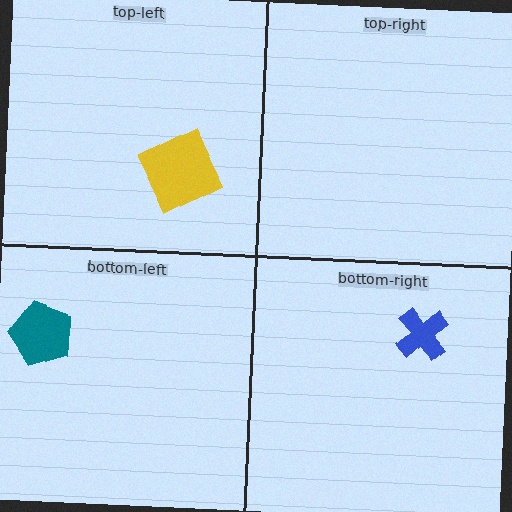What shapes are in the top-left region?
The yellow square.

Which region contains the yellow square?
The top-left region.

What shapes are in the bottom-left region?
The teal pentagon.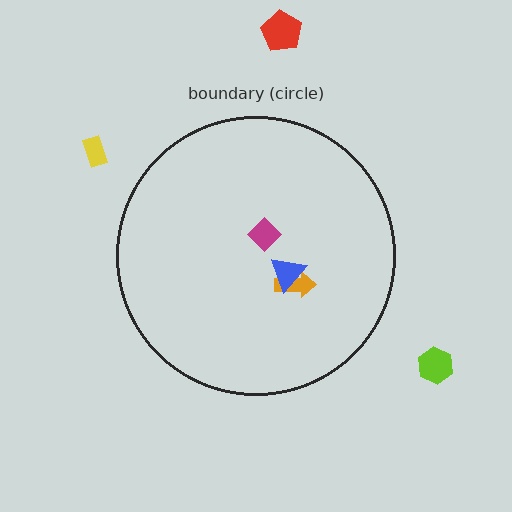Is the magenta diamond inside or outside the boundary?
Inside.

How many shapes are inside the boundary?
3 inside, 3 outside.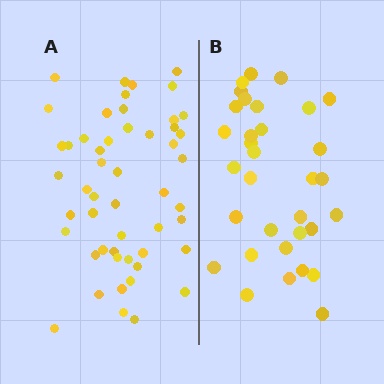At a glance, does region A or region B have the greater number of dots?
Region A (the left region) has more dots.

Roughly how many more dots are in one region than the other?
Region A has approximately 20 more dots than region B.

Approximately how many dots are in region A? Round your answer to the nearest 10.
About 50 dots. (The exact count is 51, which rounds to 50.)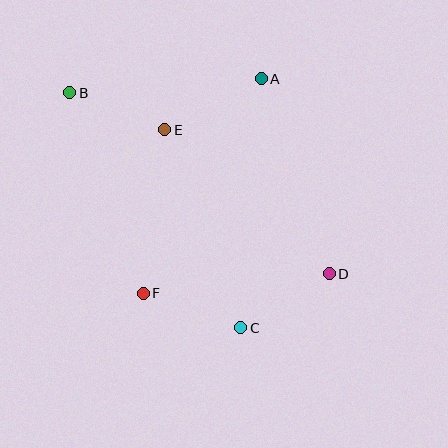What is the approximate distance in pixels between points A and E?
The distance between A and E is approximately 109 pixels.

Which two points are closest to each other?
Points B and E are closest to each other.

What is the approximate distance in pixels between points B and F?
The distance between B and F is approximately 213 pixels.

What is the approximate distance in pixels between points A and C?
The distance between A and C is approximately 250 pixels.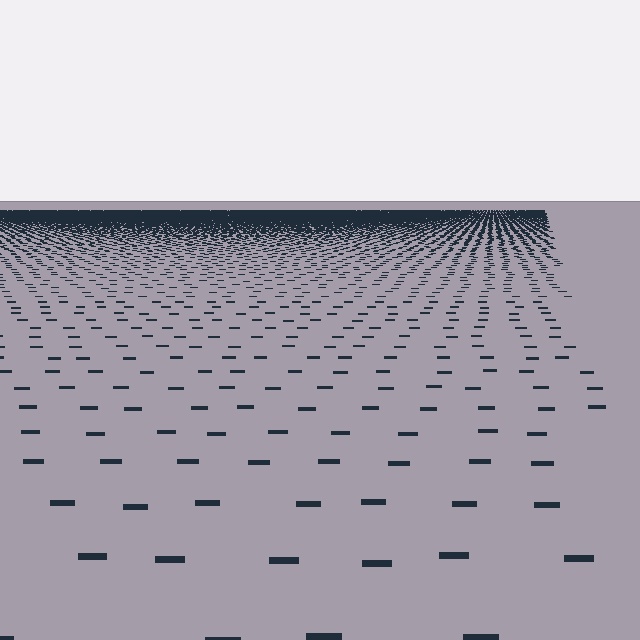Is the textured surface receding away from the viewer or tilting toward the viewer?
The surface is receding away from the viewer. Texture elements get smaller and denser toward the top.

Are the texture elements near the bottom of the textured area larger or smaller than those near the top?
Larger. Near the bottom, elements are closer to the viewer and appear at a bigger on-screen size.